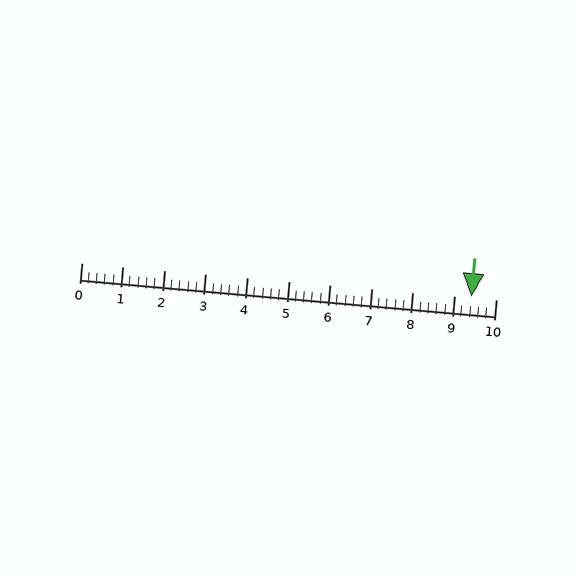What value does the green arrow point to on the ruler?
The green arrow points to approximately 9.4.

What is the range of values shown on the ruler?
The ruler shows values from 0 to 10.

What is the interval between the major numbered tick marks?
The major tick marks are spaced 1 units apart.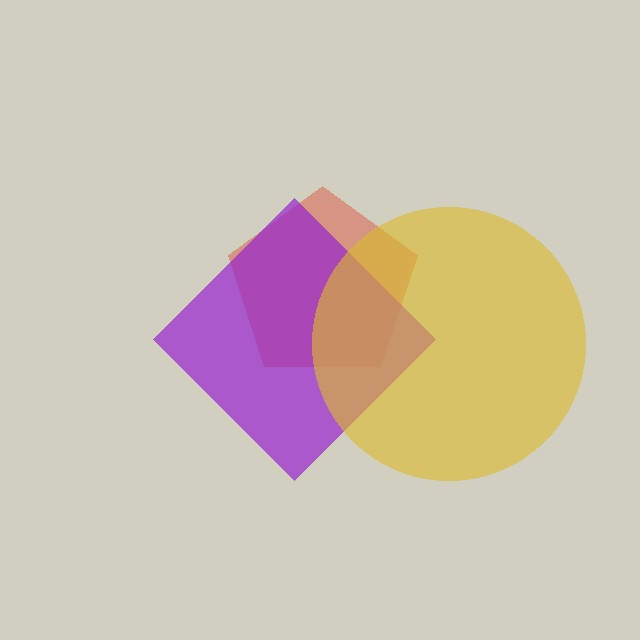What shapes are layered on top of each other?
The layered shapes are: a red pentagon, a purple diamond, a yellow circle.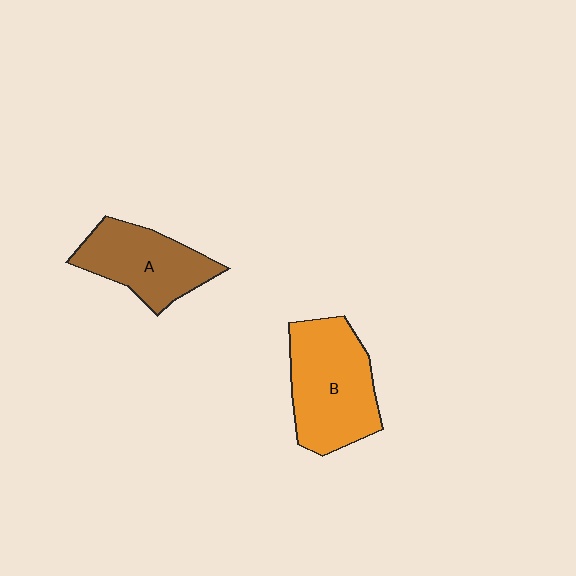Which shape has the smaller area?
Shape A (brown).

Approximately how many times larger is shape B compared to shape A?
Approximately 1.3 times.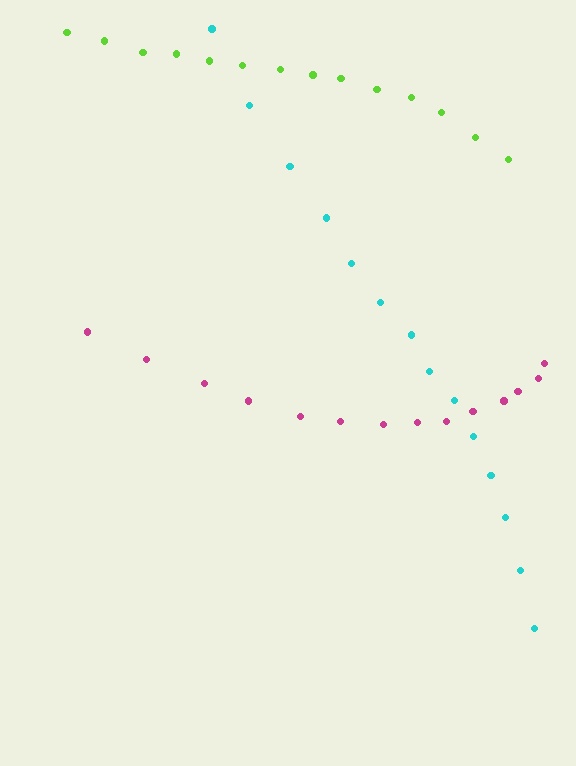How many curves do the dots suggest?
There are 3 distinct paths.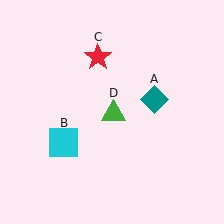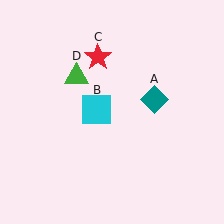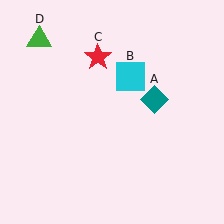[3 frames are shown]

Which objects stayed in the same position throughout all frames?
Teal diamond (object A) and red star (object C) remained stationary.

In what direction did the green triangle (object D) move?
The green triangle (object D) moved up and to the left.